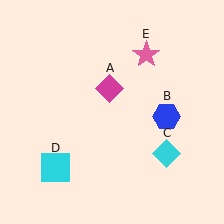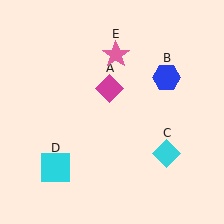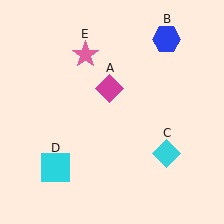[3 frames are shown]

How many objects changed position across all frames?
2 objects changed position: blue hexagon (object B), pink star (object E).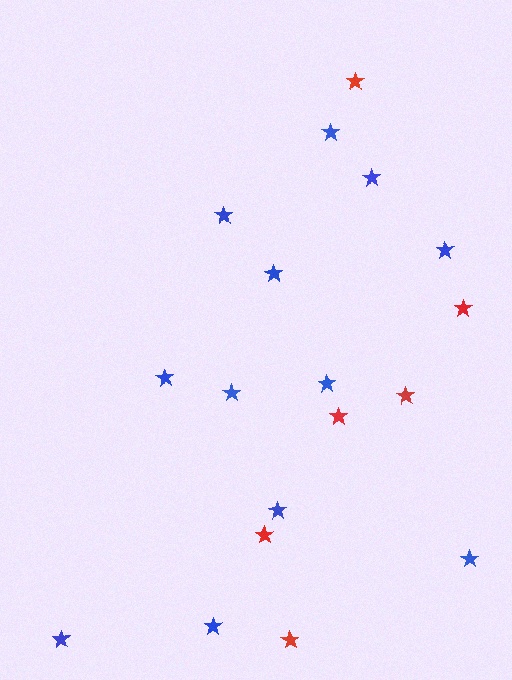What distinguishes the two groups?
There are 2 groups: one group of red stars (6) and one group of blue stars (12).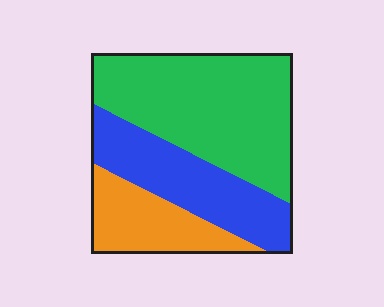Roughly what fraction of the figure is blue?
Blue covers about 30% of the figure.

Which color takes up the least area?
Orange, at roughly 20%.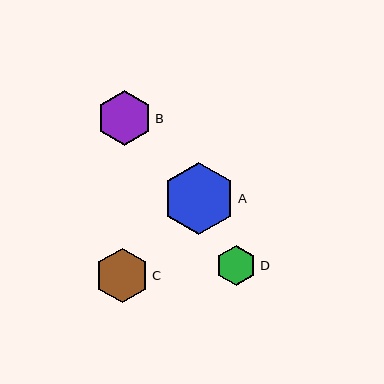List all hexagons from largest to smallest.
From largest to smallest: A, B, C, D.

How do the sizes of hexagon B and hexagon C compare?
Hexagon B and hexagon C are approximately the same size.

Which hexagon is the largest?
Hexagon A is the largest with a size of approximately 72 pixels.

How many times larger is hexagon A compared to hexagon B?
Hexagon A is approximately 1.3 times the size of hexagon B.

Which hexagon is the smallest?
Hexagon D is the smallest with a size of approximately 41 pixels.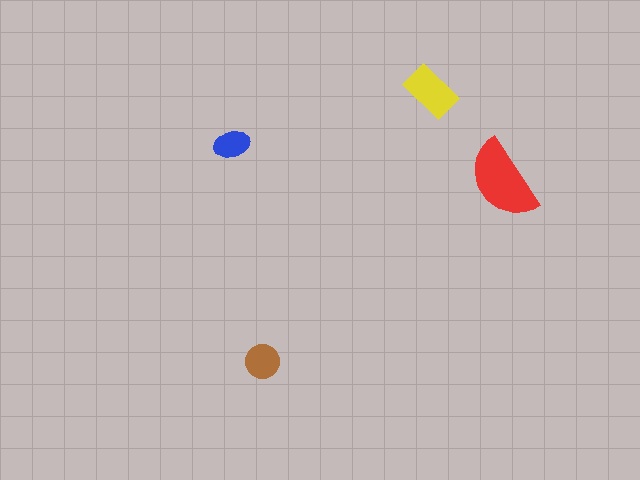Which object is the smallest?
The blue ellipse.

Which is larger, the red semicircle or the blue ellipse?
The red semicircle.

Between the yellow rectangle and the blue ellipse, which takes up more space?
The yellow rectangle.